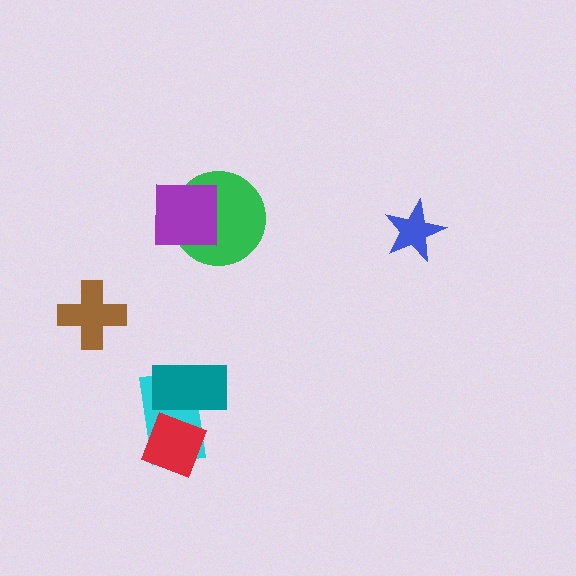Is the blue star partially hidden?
No, no other shape covers it.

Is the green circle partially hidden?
Yes, it is partially covered by another shape.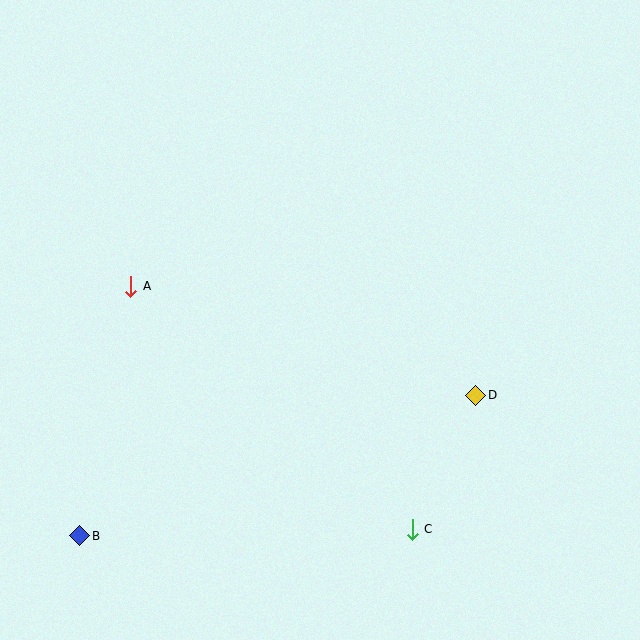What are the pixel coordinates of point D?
Point D is at (476, 395).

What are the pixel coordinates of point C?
Point C is at (412, 529).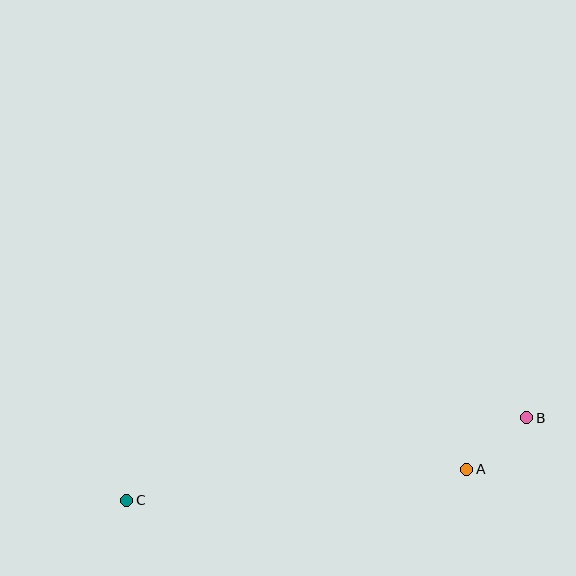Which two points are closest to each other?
Points A and B are closest to each other.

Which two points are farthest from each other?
Points B and C are farthest from each other.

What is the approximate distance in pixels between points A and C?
The distance between A and C is approximately 342 pixels.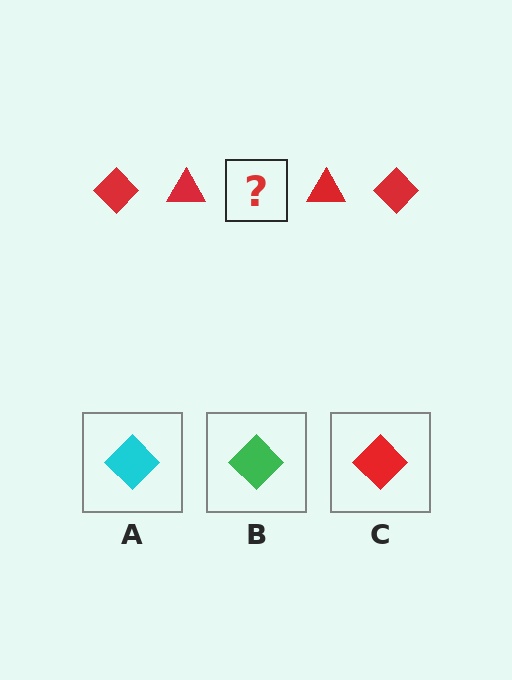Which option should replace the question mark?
Option C.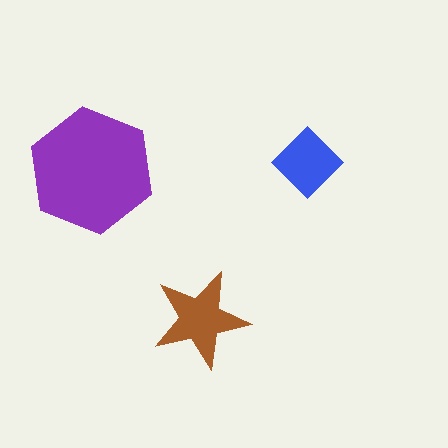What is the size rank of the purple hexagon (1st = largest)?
1st.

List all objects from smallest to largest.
The blue diamond, the brown star, the purple hexagon.